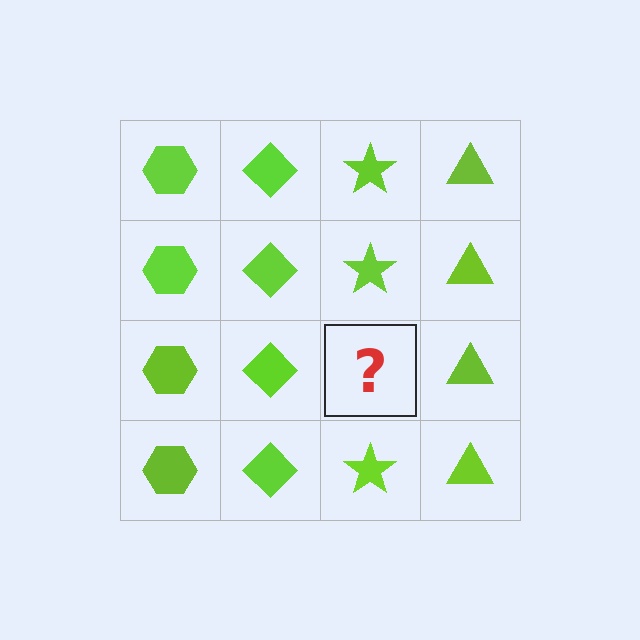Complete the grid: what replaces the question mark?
The question mark should be replaced with a lime star.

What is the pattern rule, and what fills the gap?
The rule is that each column has a consistent shape. The gap should be filled with a lime star.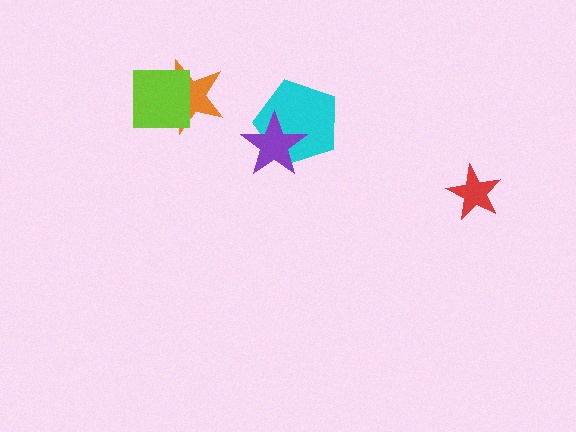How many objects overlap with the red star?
0 objects overlap with the red star.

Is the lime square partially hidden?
No, no other shape covers it.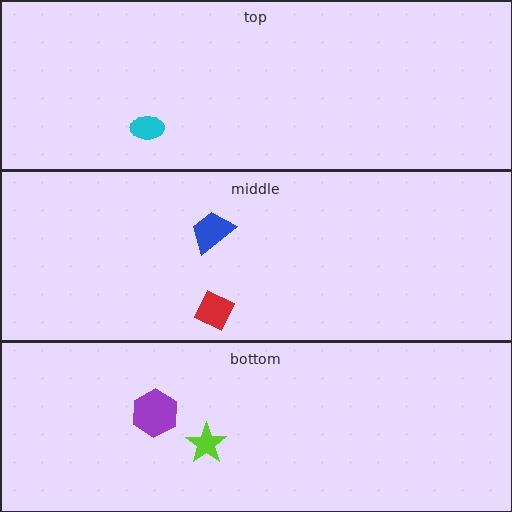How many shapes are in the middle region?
2.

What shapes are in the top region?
The cyan ellipse.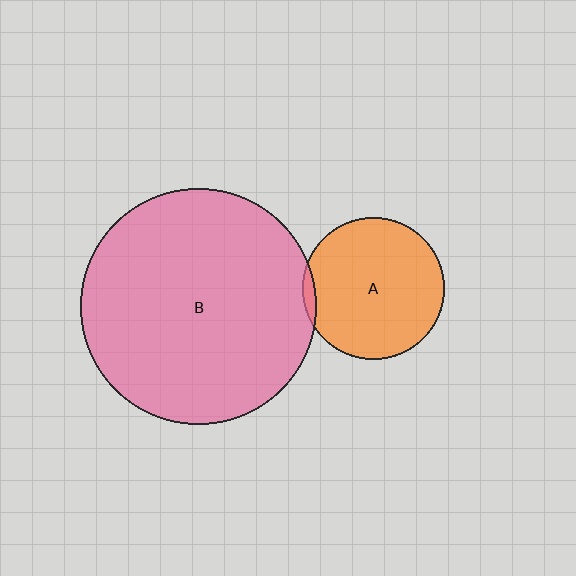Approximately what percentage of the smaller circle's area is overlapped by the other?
Approximately 5%.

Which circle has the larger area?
Circle B (pink).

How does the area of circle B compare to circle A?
Approximately 2.8 times.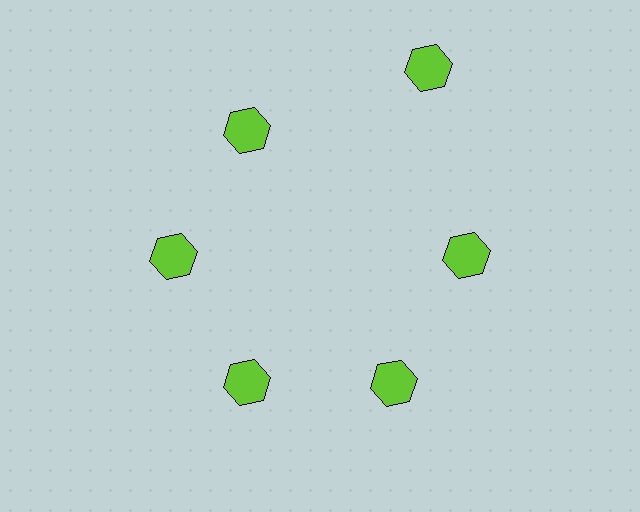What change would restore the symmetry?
The symmetry would be restored by moving it inward, back onto the ring so that all 6 hexagons sit at equal angles and equal distance from the center.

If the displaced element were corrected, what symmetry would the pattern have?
It would have 6-fold rotational symmetry — the pattern would map onto itself every 60 degrees.